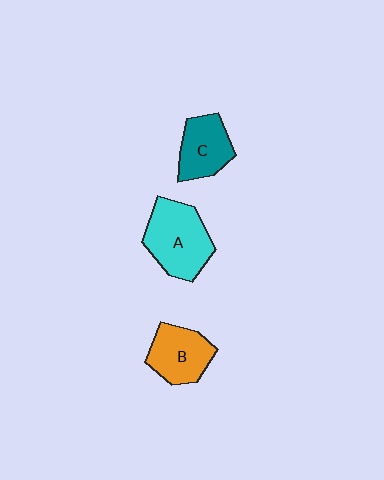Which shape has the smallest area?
Shape C (teal).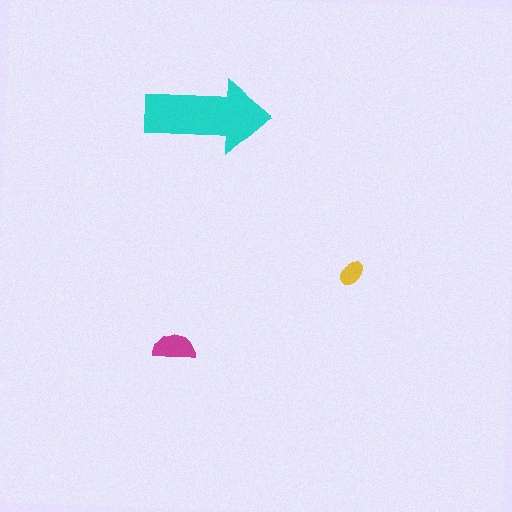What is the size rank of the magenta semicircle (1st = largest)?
2nd.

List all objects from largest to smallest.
The cyan arrow, the magenta semicircle, the yellow ellipse.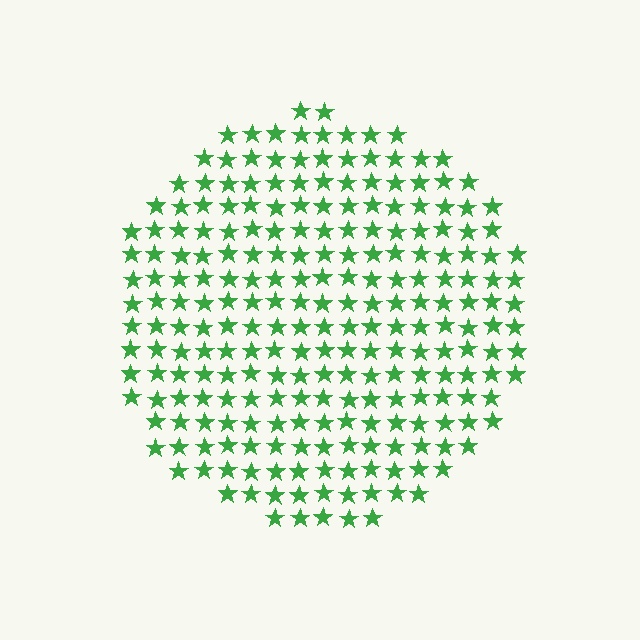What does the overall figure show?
The overall figure shows a circle.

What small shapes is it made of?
It is made of small stars.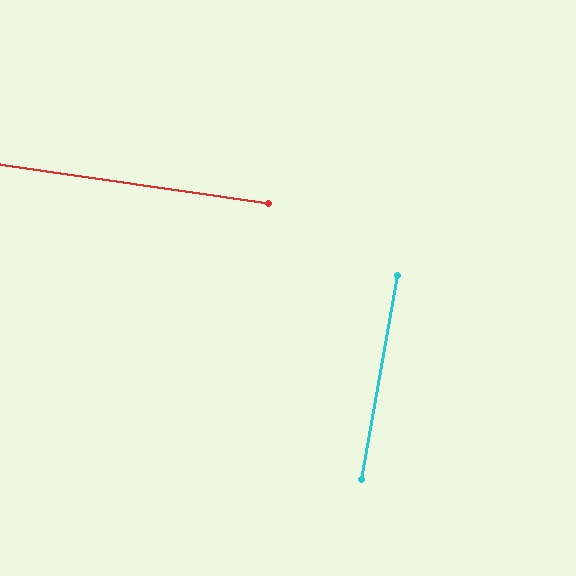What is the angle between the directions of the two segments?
Approximately 88 degrees.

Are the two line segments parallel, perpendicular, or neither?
Perpendicular — they meet at approximately 88°.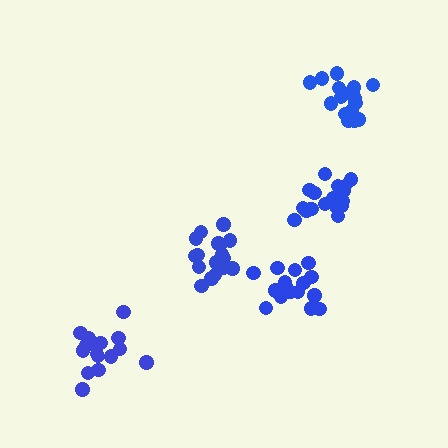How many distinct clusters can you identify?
There are 5 distinct clusters.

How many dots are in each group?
Group 1: 19 dots, Group 2: 18 dots, Group 3: 17 dots, Group 4: 20 dots, Group 5: 16 dots (90 total).